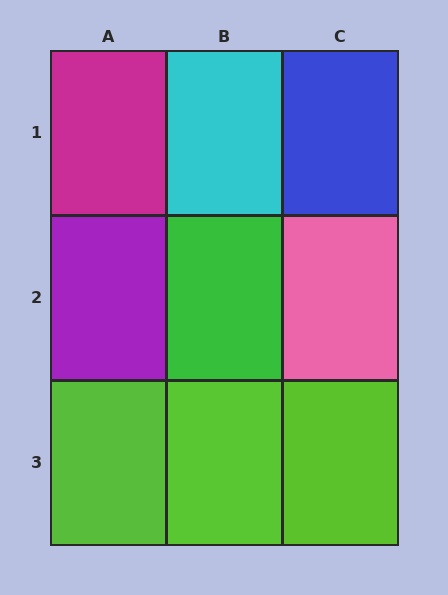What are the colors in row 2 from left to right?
Purple, green, pink.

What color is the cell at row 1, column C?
Blue.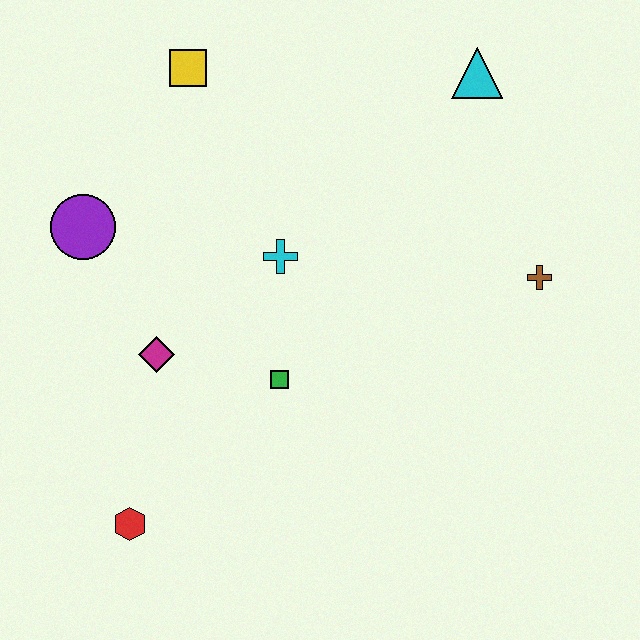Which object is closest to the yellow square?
The purple circle is closest to the yellow square.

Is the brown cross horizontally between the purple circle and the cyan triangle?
No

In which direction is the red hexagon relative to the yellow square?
The red hexagon is below the yellow square.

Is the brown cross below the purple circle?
Yes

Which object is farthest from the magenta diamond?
The cyan triangle is farthest from the magenta diamond.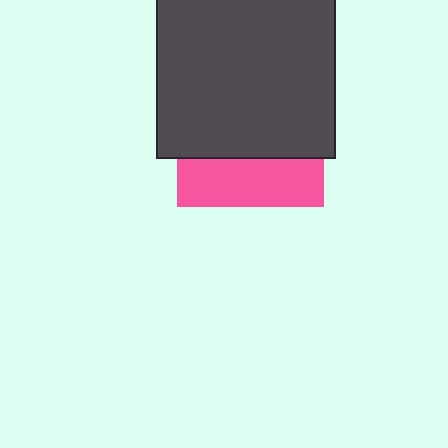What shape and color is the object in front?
The object in front is a dark gray square.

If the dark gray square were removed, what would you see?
You would see the complete pink square.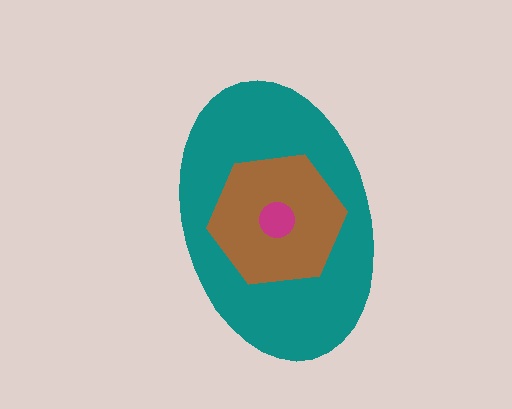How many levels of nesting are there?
3.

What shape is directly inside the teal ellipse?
The brown hexagon.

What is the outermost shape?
The teal ellipse.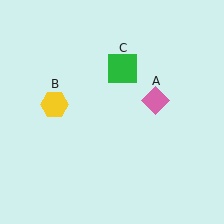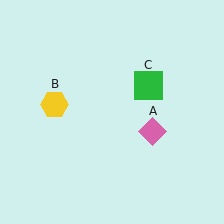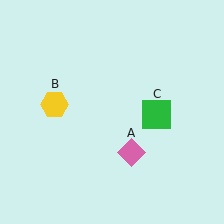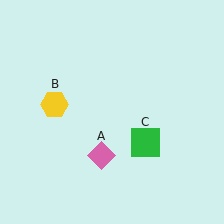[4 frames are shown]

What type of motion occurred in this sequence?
The pink diamond (object A), green square (object C) rotated clockwise around the center of the scene.